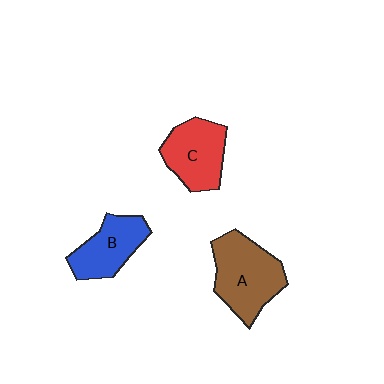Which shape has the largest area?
Shape A (brown).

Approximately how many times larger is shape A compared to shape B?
Approximately 1.4 times.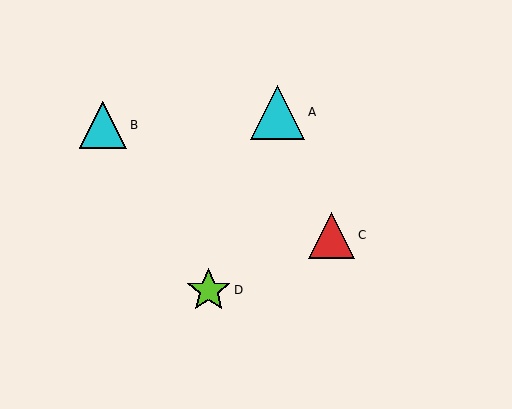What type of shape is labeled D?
Shape D is a lime star.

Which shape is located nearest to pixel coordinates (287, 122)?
The cyan triangle (labeled A) at (278, 112) is nearest to that location.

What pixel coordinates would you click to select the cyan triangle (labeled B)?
Click at (103, 125) to select the cyan triangle B.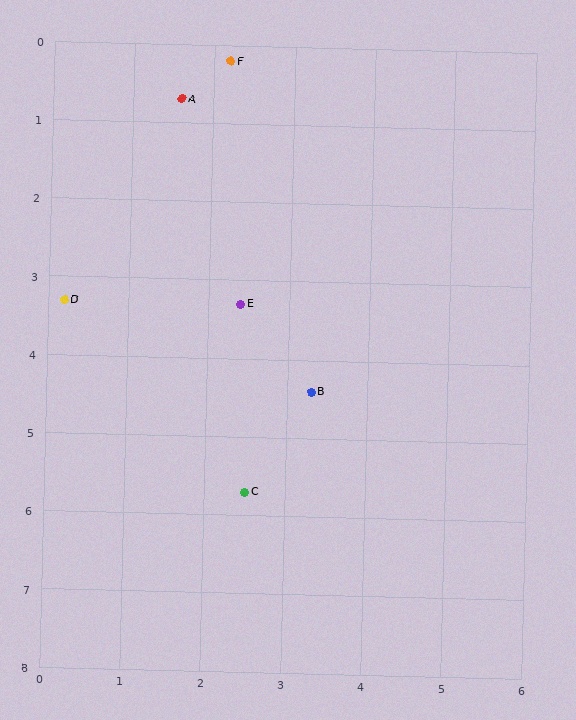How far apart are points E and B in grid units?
Points E and B are about 1.4 grid units apart.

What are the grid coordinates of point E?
Point E is at approximately (2.4, 3.3).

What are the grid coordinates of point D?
Point D is at approximately (0.2, 3.3).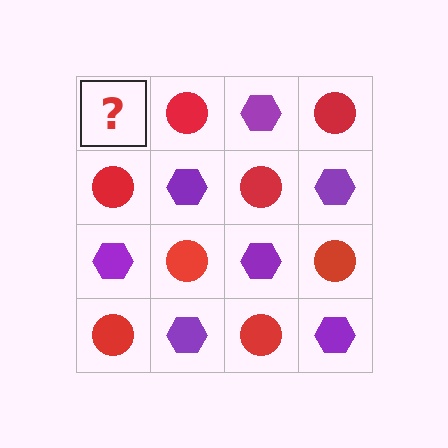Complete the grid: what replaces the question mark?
The question mark should be replaced with a purple hexagon.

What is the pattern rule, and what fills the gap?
The rule is that it alternates purple hexagon and red circle in a checkerboard pattern. The gap should be filled with a purple hexagon.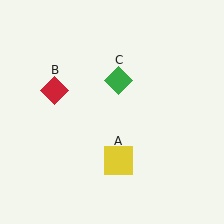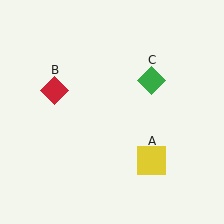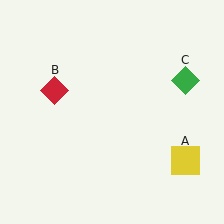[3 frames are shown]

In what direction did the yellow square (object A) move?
The yellow square (object A) moved right.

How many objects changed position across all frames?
2 objects changed position: yellow square (object A), green diamond (object C).